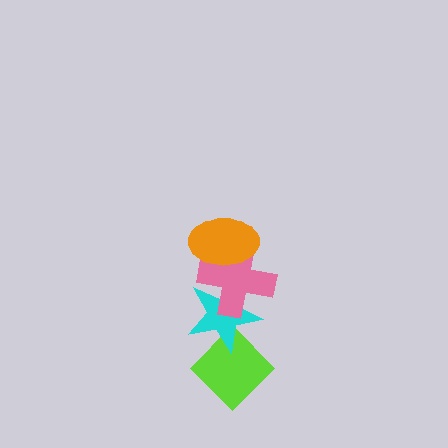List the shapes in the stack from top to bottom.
From top to bottom: the orange ellipse, the pink cross, the cyan star, the lime diamond.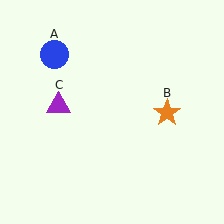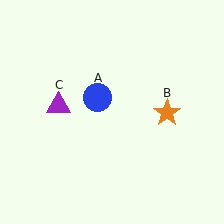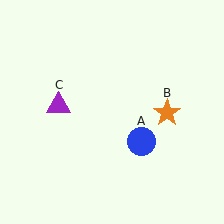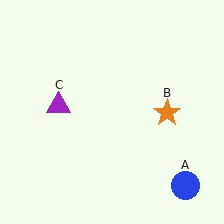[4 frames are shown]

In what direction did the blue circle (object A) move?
The blue circle (object A) moved down and to the right.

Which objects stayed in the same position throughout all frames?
Orange star (object B) and purple triangle (object C) remained stationary.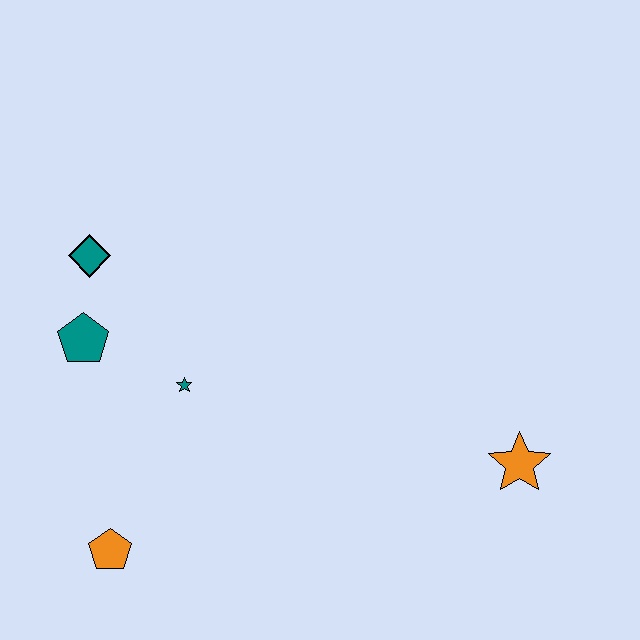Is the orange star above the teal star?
No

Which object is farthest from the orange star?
The teal diamond is farthest from the orange star.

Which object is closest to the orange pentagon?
The teal star is closest to the orange pentagon.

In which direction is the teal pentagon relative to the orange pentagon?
The teal pentagon is above the orange pentagon.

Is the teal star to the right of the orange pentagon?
Yes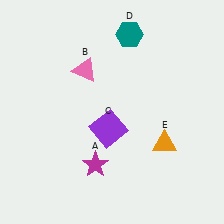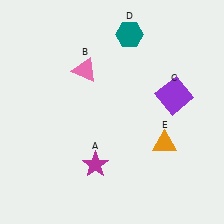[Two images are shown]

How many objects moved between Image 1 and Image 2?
1 object moved between the two images.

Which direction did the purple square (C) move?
The purple square (C) moved right.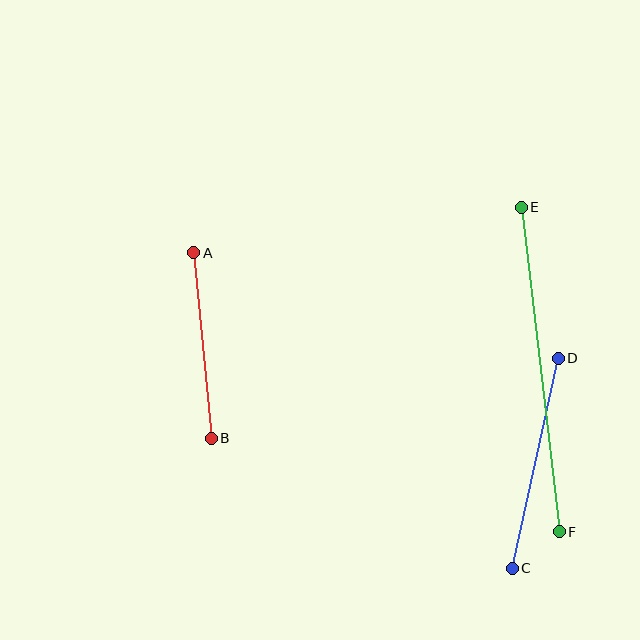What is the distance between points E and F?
The distance is approximately 327 pixels.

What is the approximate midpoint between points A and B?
The midpoint is at approximately (202, 345) pixels.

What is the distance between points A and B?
The distance is approximately 187 pixels.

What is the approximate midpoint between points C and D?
The midpoint is at approximately (535, 463) pixels.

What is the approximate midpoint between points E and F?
The midpoint is at approximately (540, 369) pixels.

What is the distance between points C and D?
The distance is approximately 215 pixels.